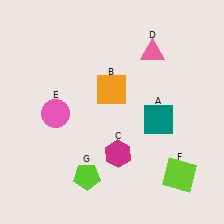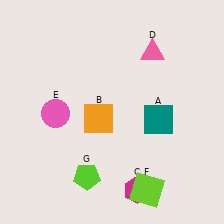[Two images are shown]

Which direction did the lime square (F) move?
The lime square (F) moved left.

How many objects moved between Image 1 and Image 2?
3 objects moved between the two images.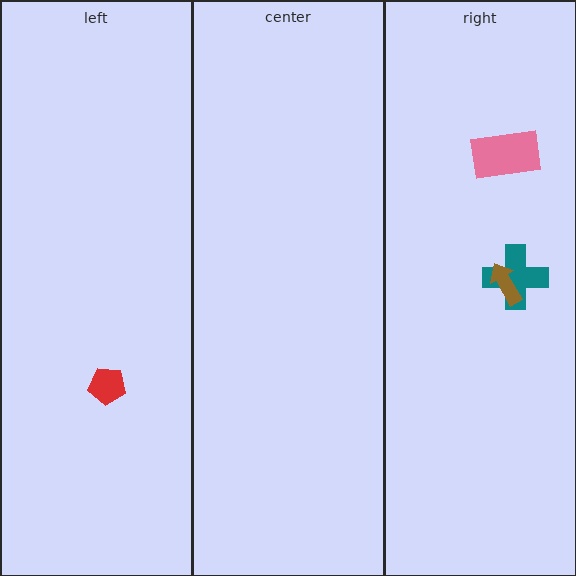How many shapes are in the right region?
3.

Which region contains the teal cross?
The right region.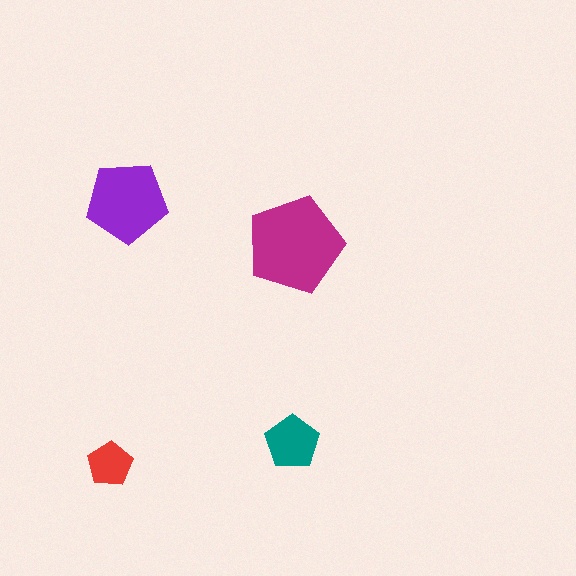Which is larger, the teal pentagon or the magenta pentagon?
The magenta one.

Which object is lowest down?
The red pentagon is bottommost.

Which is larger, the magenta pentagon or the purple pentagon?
The magenta one.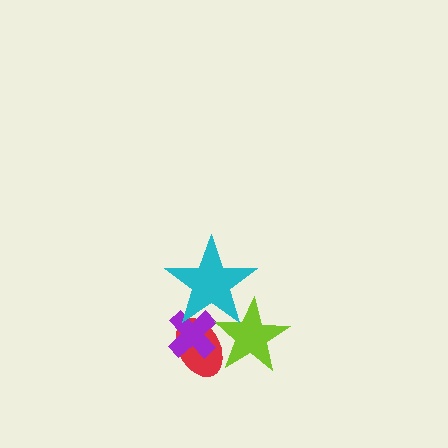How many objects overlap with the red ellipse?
3 objects overlap with the red ellipse.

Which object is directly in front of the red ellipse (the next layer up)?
The purple cross is directly in front of the red ellipse.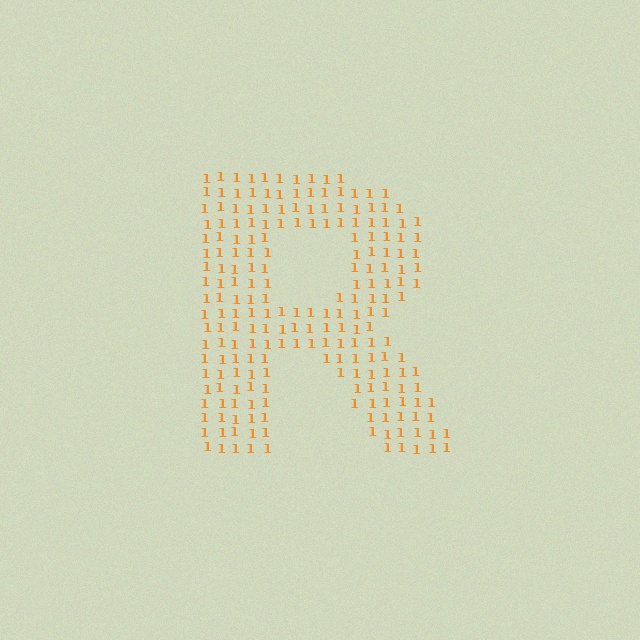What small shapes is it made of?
It is made of small digit 1's.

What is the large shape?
The large shape is the letter R.